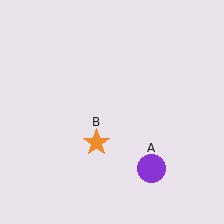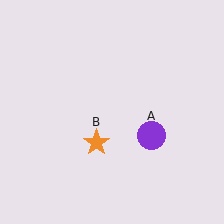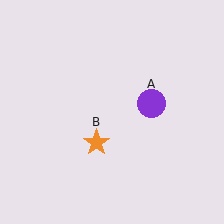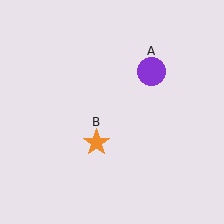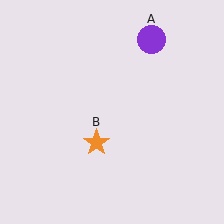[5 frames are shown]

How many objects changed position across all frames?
1 object changed position: purple circle (object A).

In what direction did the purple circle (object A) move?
The purple circle (object A) moved up.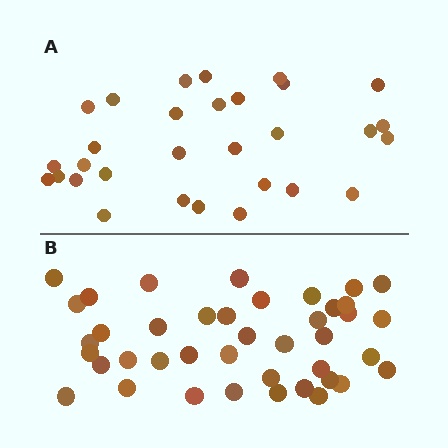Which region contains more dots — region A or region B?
Region B (the bottom region) has more dots.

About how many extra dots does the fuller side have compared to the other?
Region B has roughly 12 or so more dots than region A.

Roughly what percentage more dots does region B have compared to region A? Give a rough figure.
About 35% more.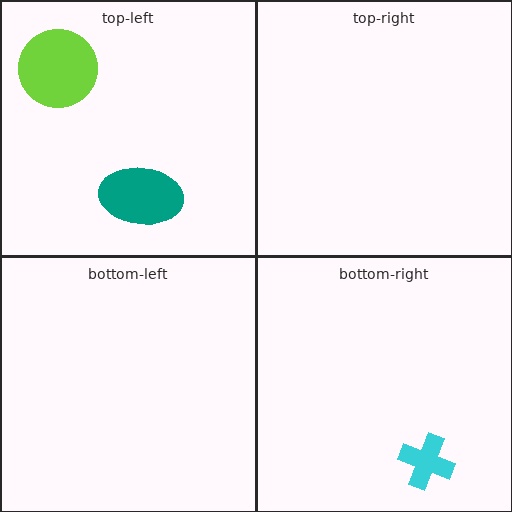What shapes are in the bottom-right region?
The cyan cross.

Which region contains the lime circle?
The top-left region.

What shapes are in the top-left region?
The teal ellipse, the lime circle.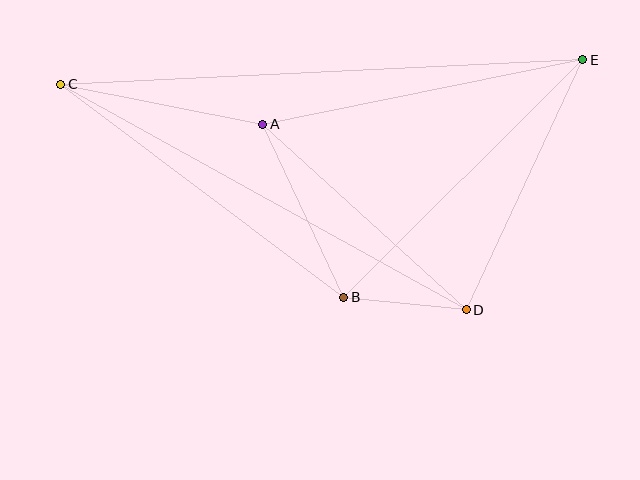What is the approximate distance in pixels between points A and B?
The distance between A and B is approximately 191 pixels.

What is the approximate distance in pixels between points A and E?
The distance between A and E is approximately 326 pixels.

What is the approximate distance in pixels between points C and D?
The distance between C and D is approximately 464 pixels.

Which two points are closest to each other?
Points B and D are closest to each other.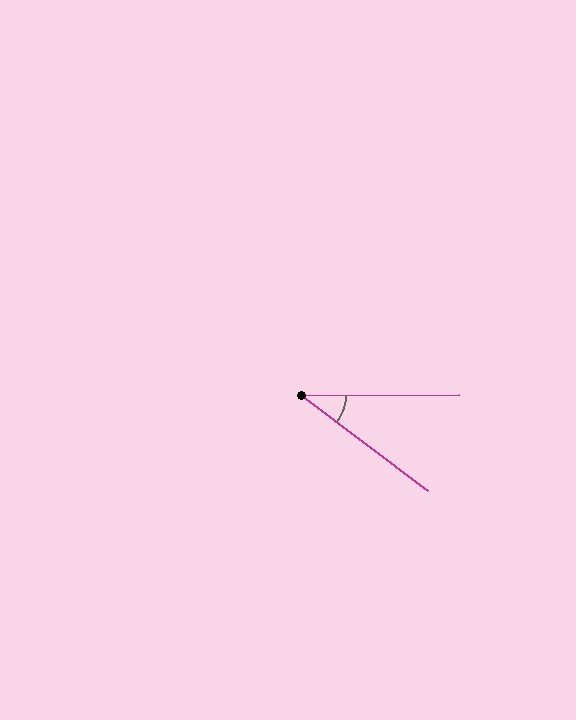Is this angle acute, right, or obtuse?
It is acute.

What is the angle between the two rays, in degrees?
Approximately 37 degrees.